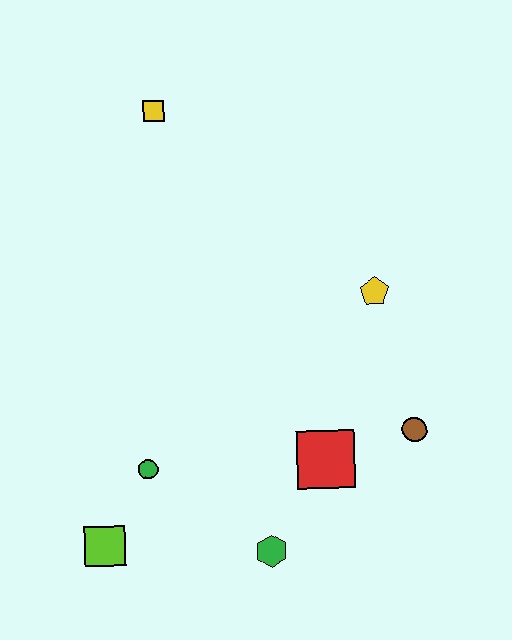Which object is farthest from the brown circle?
The yellow square is farthest from the brown circle.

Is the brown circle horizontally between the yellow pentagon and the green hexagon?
No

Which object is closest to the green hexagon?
The red square is closest to the green hexagon.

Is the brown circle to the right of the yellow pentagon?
Yes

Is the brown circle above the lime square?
Yes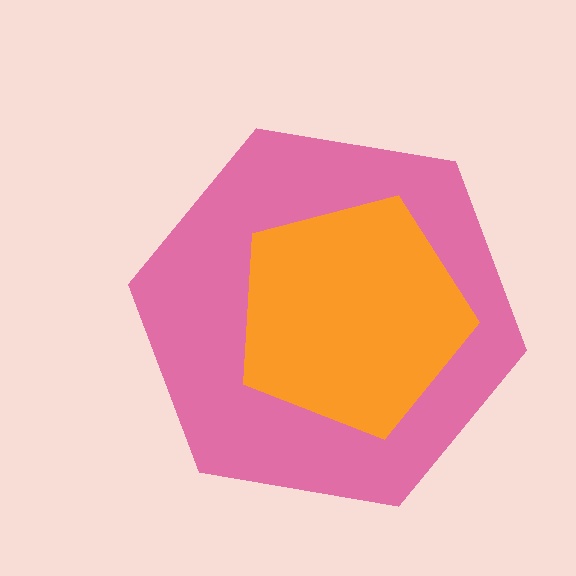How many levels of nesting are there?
2.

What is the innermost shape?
The orange pentagon.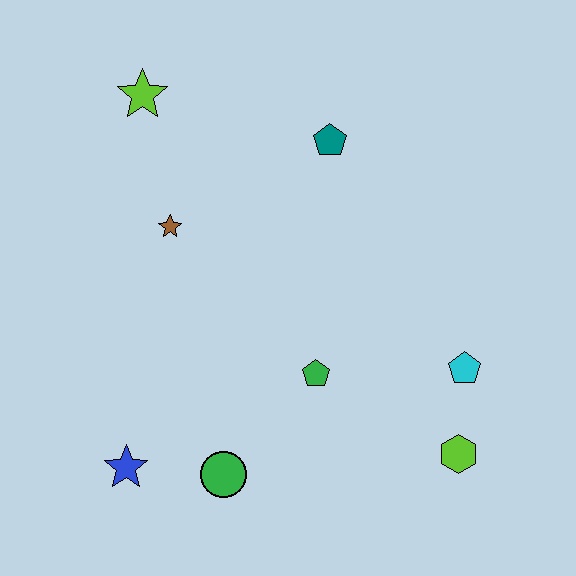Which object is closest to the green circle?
The blue star is closest to the green circle.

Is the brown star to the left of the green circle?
Yes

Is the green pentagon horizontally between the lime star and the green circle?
No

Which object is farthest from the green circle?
The lime star is farthest from the green circle.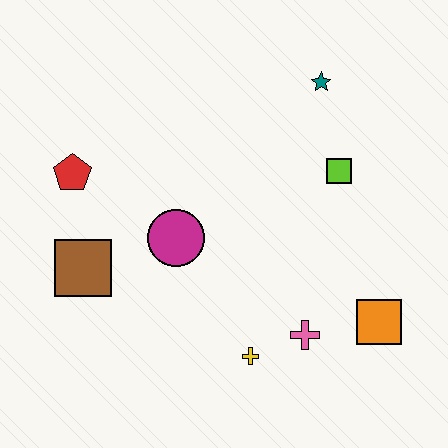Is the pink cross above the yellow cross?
Yes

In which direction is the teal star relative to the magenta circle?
The teal star is above the magenta circle.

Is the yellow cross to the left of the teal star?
Yes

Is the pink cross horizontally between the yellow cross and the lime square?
Yes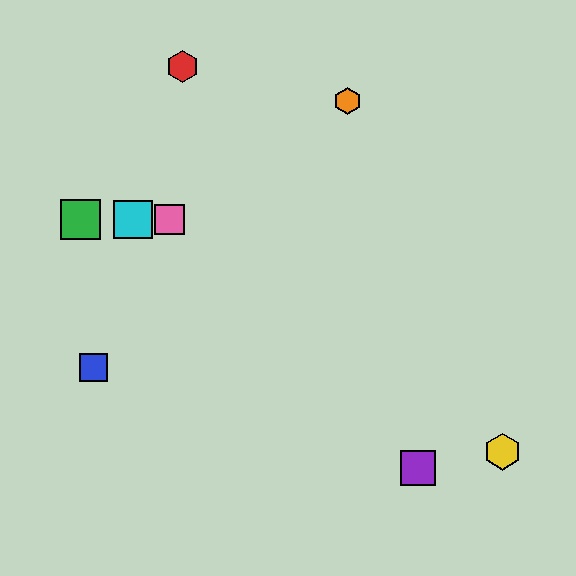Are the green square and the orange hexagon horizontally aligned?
No, the green square is at y≈219 and the orange hexagon is at y≈101.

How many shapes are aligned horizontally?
3 shapes (the green square, the cyan square, the pink square) are aligned horizontally.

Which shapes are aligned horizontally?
The green square, the cyan square, the pink square are aligned horizontally.